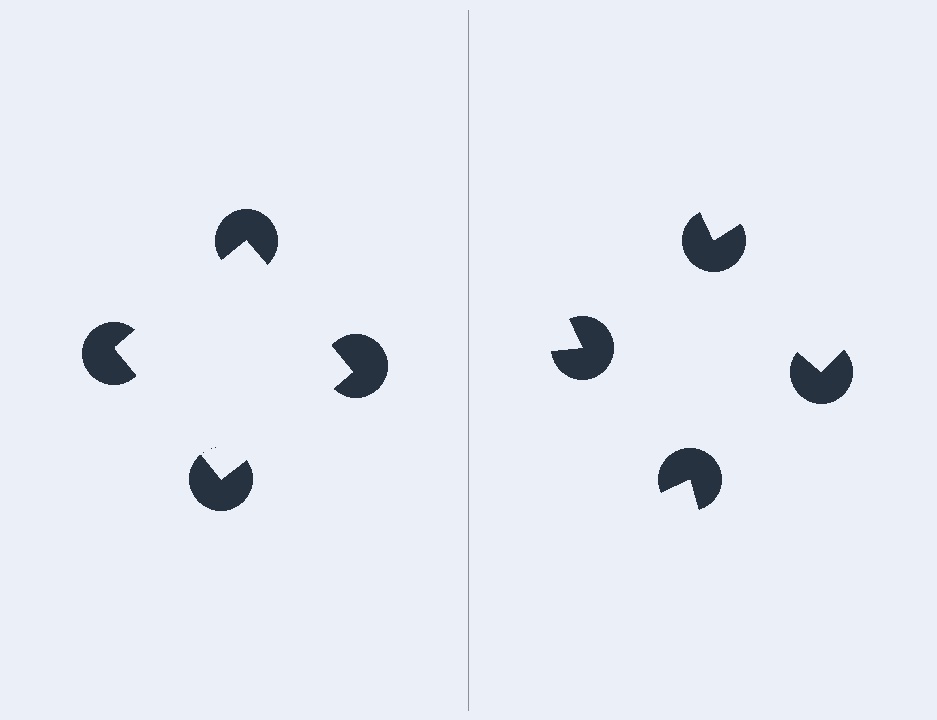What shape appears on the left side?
An illusory square.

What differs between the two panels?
The pac-man discs are positioned identically on both sides; only the wedge orientations differ. On the left they align to a square; on the right they are misaligned.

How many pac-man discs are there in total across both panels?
8 — 4 on each side.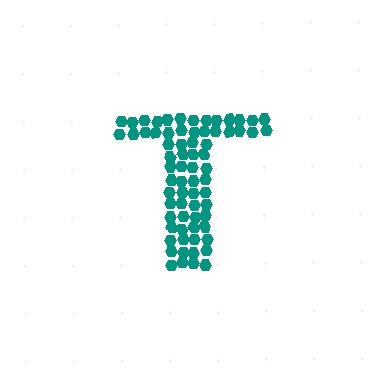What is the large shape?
The large shape is the letter T.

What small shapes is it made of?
It is made of small hexagons.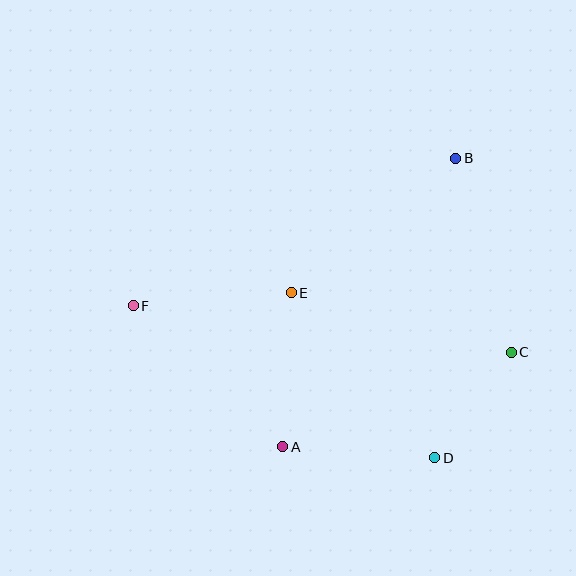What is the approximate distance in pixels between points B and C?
The distance between B and C is approximately 202 pixels.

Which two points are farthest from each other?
Points C and F are farthest from each other.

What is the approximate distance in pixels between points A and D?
The distance between A and D is approximately 152 pixels.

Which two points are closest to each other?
Points C and D are closest to each other.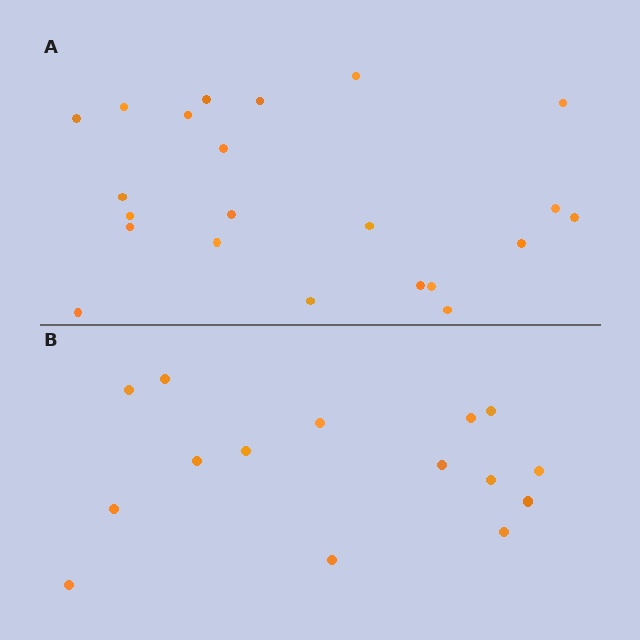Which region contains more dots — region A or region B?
Region A (the top region) has more dots.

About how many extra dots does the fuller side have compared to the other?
Region A has roughly 8 or so more dots than region B.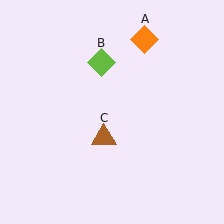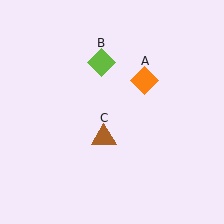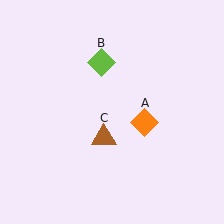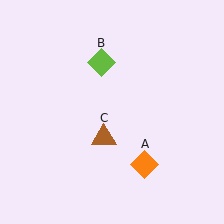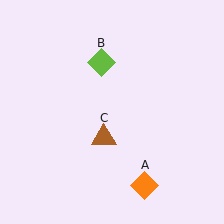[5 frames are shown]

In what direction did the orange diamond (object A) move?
The orange diamond (object A) moved down.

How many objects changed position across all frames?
1 object changed position: orange diamond (object A).